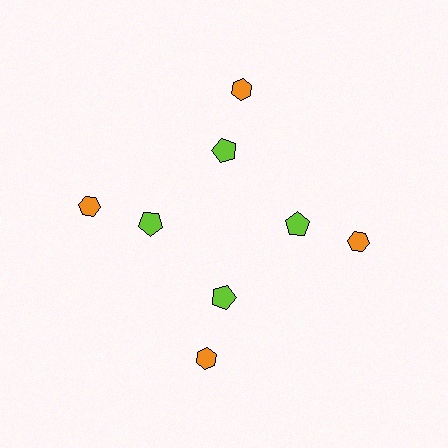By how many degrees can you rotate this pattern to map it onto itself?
The pattern maps onto itself every 90 degrees of rotation.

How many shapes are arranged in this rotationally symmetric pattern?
There are 8 shapes, arranged in 4 groups of 2.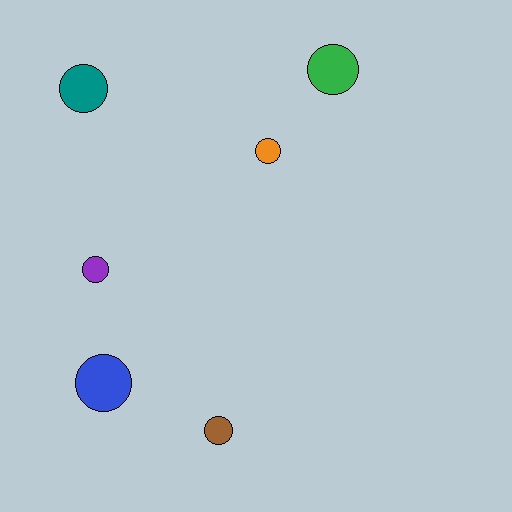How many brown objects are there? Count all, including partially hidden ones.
There is 1 brown object.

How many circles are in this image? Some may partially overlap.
There are 6 circles.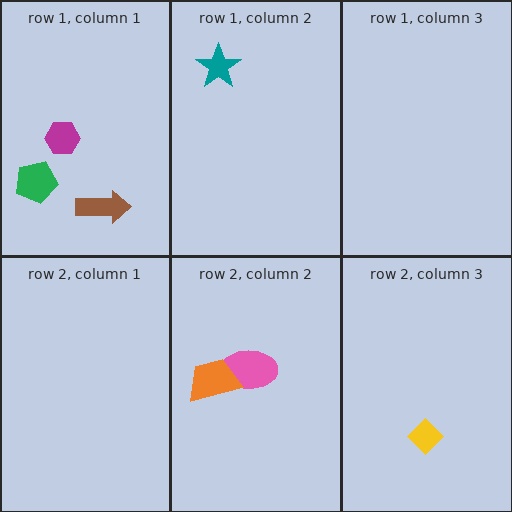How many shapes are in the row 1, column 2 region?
1.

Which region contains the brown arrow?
The row 1, column 1 region.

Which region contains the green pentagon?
The row 1, column 1 region.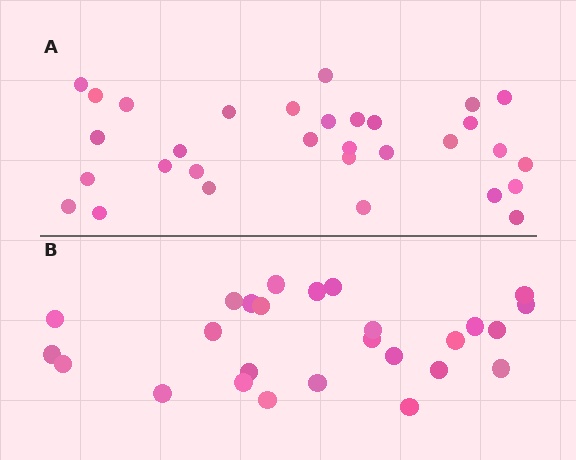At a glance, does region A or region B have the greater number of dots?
Region A (the top region) has more dots.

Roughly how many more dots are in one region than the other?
Region A has about 5 more dots than region B.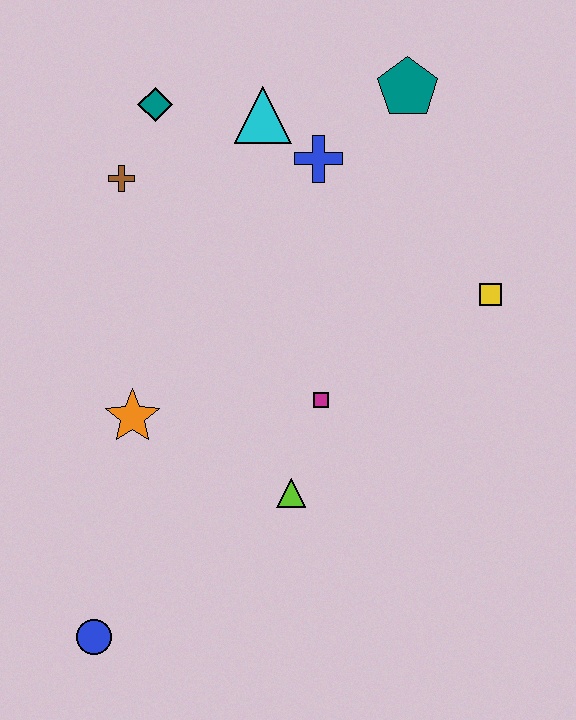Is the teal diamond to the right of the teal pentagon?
No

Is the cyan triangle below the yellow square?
No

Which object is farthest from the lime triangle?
The teal pentagon is farthest from the lime triangle.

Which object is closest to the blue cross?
The cyan triangle is closest to the blue cross.